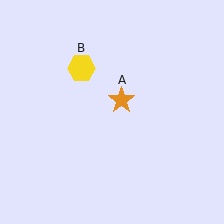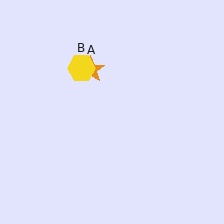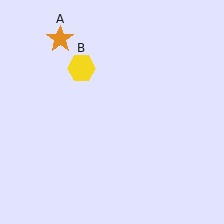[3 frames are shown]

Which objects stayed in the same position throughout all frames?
Yellow hexagon (object B) remained stationary.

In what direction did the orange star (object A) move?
The orange star (object A) moved up and to the left.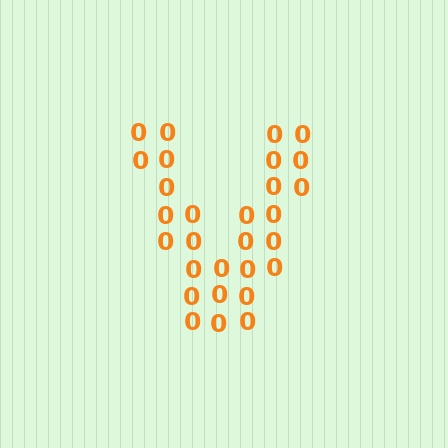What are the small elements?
The small elements are digit 0's.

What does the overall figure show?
The overall figure shows the letter V.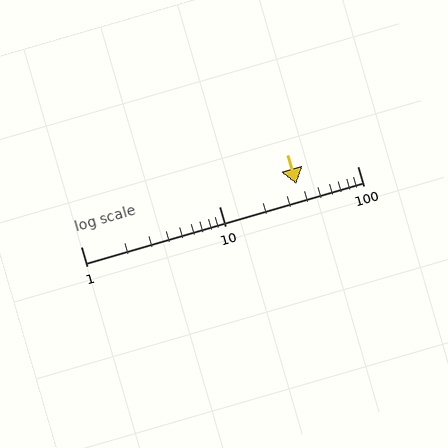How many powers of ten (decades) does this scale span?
The scale spans 2 decades, from 1 to 100.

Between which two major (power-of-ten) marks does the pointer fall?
The pointer is between 10 and 100.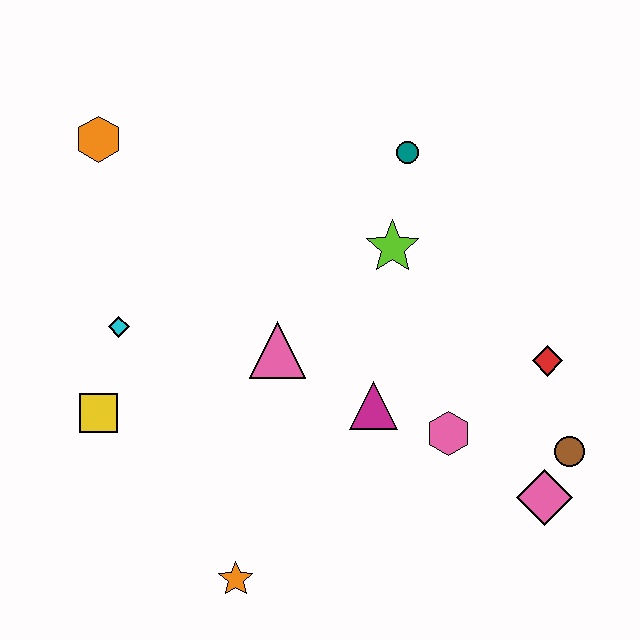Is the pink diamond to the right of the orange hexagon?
Yes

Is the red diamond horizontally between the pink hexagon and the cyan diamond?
No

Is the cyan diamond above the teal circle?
No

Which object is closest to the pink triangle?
The magenta triangle is closest to the pink triangle.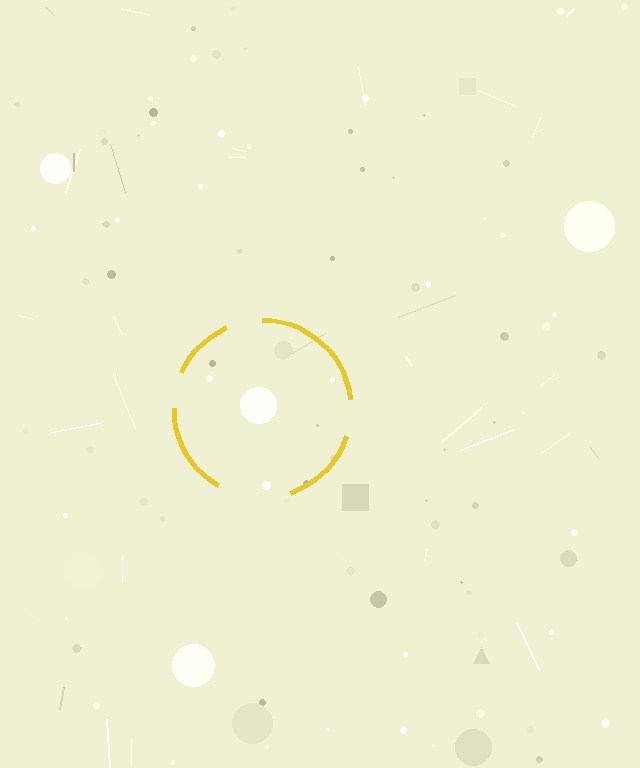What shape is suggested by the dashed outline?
The dashed outline suggests a circle.